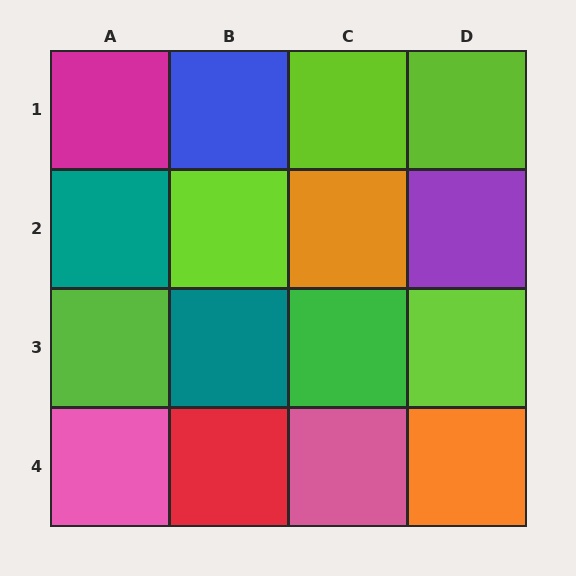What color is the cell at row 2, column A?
Teal.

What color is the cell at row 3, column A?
Lime.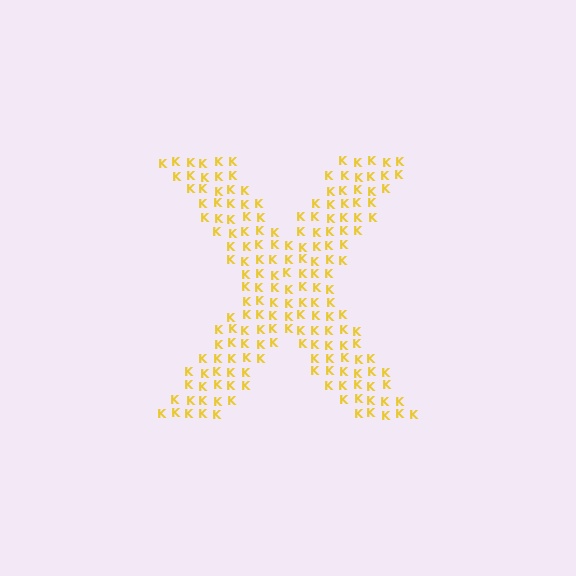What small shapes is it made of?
It is made of small letter K's.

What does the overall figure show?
The overall figure shows the letter X.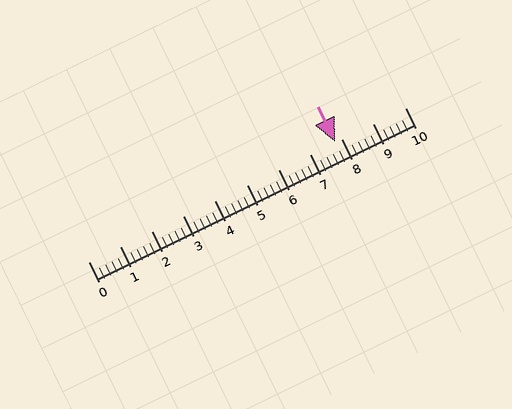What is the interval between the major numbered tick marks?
The major tick marks are spaced 1 units apart.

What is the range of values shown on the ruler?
The ruler shows values from 0 to 10.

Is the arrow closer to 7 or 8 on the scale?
The arrow is closer to 8.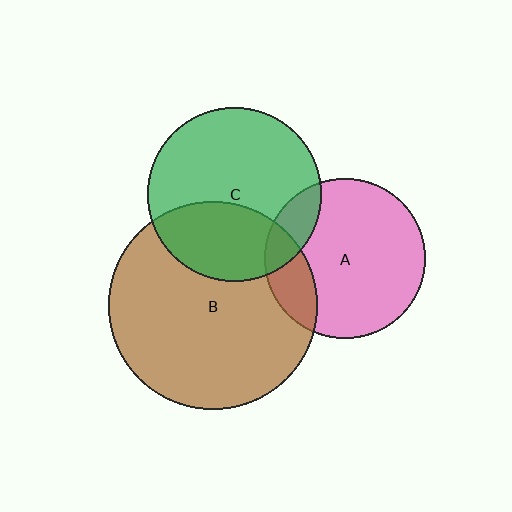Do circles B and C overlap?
Yes.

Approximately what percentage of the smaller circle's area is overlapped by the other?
Approximately 35%.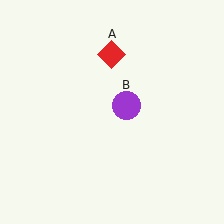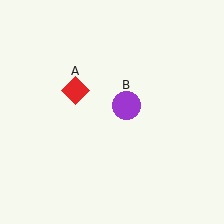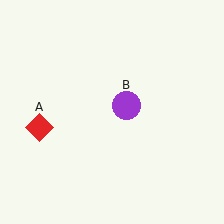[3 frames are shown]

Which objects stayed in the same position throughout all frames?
Purple circle (object B) remained stationary.